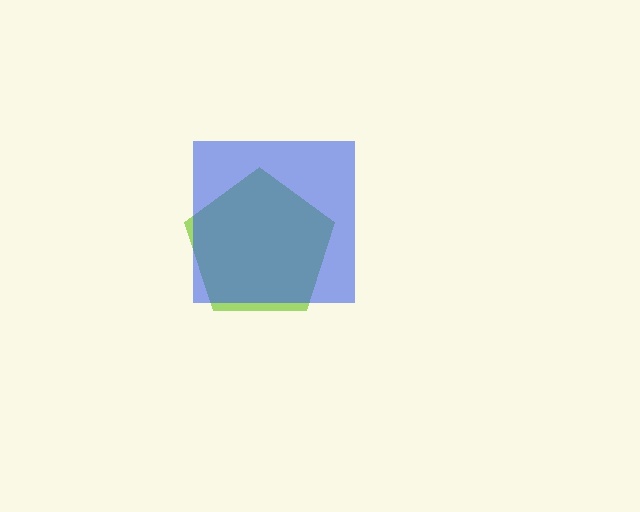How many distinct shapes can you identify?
There are 2 distinct shapes: a lime pentagon, a blue square.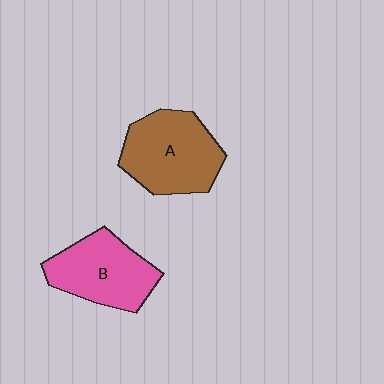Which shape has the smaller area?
Shape B (pink).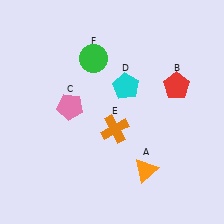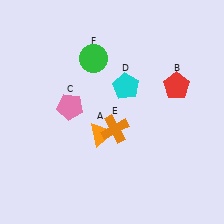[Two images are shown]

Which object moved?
The orange triangle (A) moved left.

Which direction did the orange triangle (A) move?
The orange triangle (A) moved left.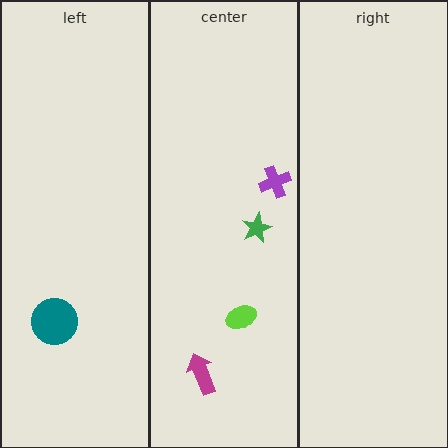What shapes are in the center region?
The lime ellipse, the magenta arrow, the green star, the purple cross.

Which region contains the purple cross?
The center region.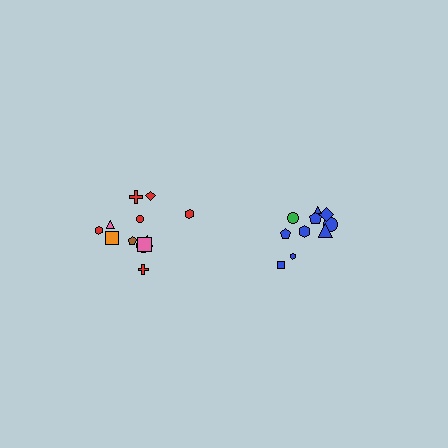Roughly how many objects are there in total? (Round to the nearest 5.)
Roughly 20 objects in total.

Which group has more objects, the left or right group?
The left group.